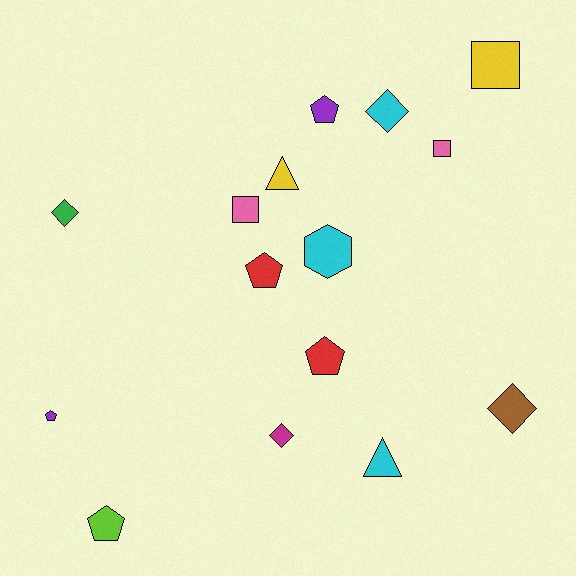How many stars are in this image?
There are no stars.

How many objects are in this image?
There are 15 objects.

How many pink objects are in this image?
There are 2 pink objects.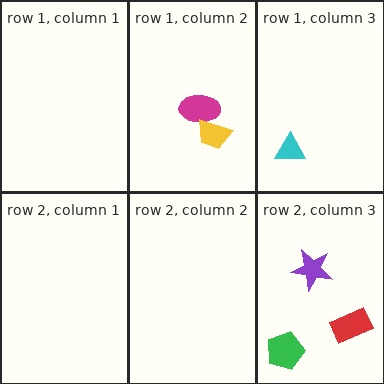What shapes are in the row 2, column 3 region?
The purple star, the red rectangle, the green pentagon.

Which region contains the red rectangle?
The row 2, column 3 region.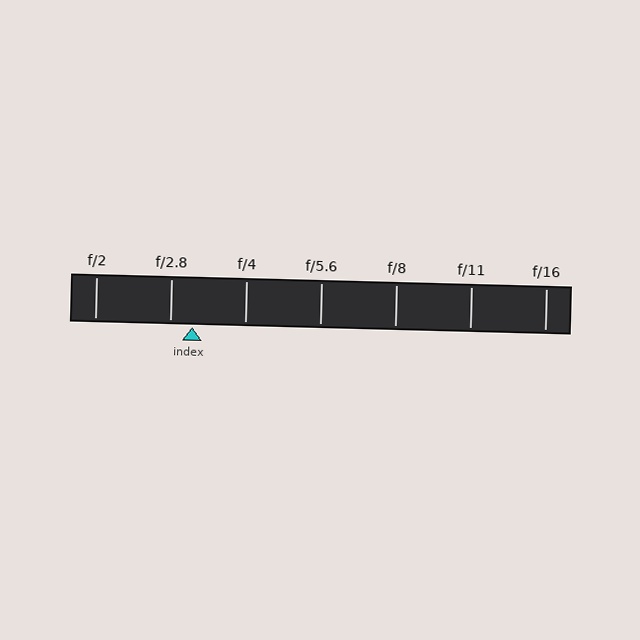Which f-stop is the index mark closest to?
The index mark is closest to f/2.8.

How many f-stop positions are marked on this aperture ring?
There are 7 f-stop positions marked.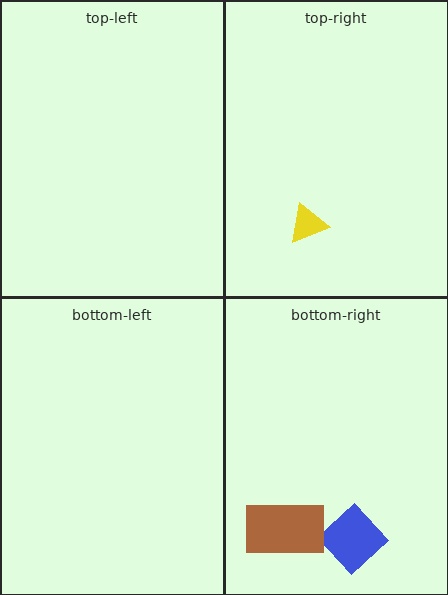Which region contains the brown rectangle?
The bottom-right region.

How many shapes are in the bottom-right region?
2.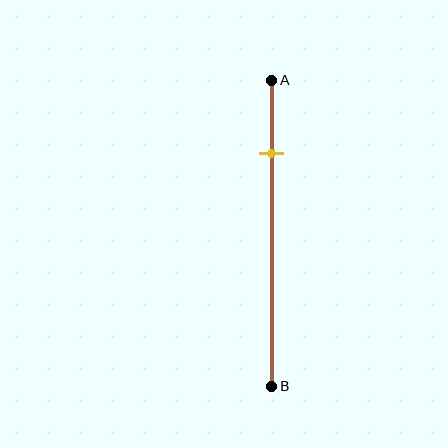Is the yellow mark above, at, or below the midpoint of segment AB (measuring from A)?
The yellow mark is above the midpoint of segment AB.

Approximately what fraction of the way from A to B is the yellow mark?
The yellow mark is approximately 25% of the way from A to B.